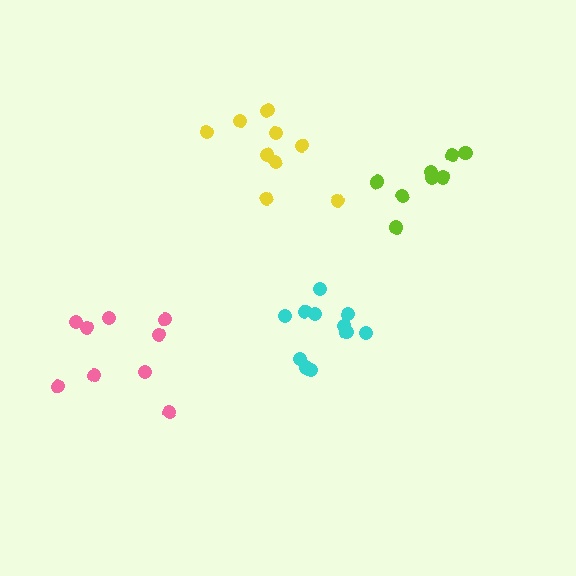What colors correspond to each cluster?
The clusters are colored: pink, cyan, lime, yellow.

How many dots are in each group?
Group 1: 9 dots, Group 2: 11 dots, Group 3: 8 dots, Group 4: 9 dots (37 total).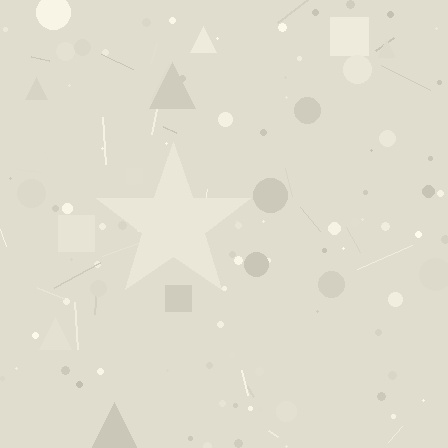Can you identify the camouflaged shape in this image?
The camouflaged shape is a star.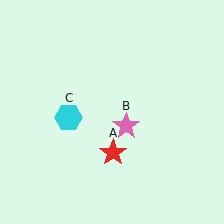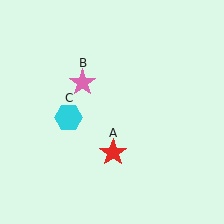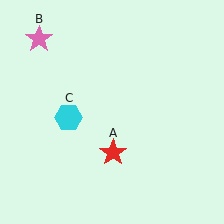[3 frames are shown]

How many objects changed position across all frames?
1 object changed position: pink star (object B).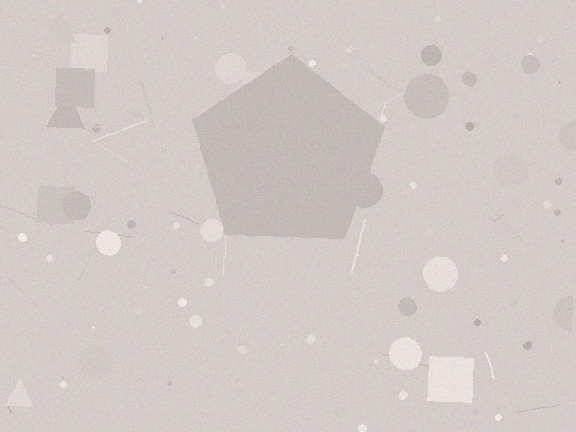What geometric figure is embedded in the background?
A pentagon is embedded in the background.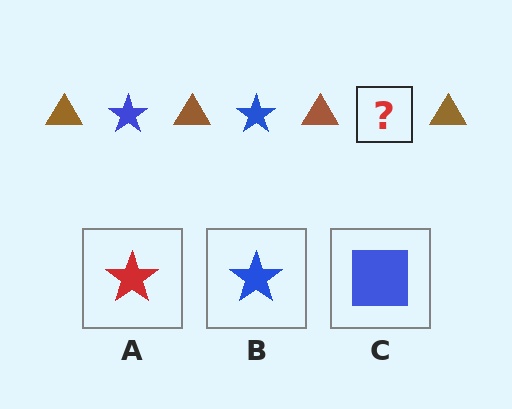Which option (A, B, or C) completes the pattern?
B.